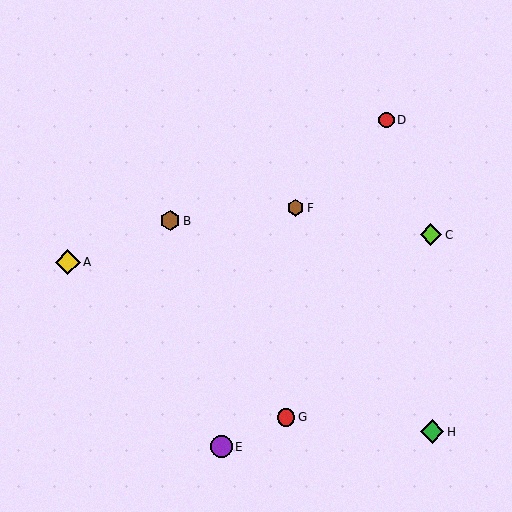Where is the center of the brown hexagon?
The center of the brown hexagon is at (295, 208).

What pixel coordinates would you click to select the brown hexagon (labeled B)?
Click at (170, 221) to select the brown hexagon B.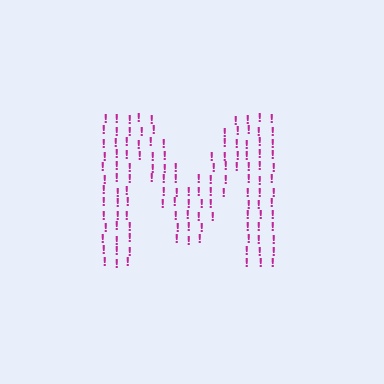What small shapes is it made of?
It is made of small exclamation marks.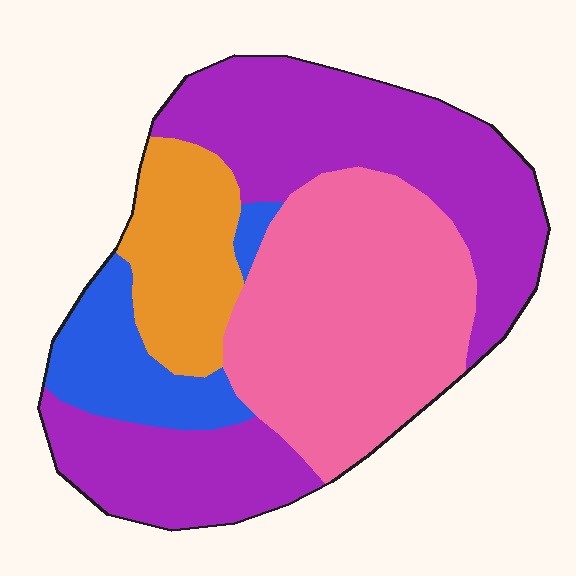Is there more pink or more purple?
Purple.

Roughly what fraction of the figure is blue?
Blue takes up about one eighth (1/8) of the figure.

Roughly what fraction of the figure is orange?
Orange takes up about one eighth (1/8) of the figure.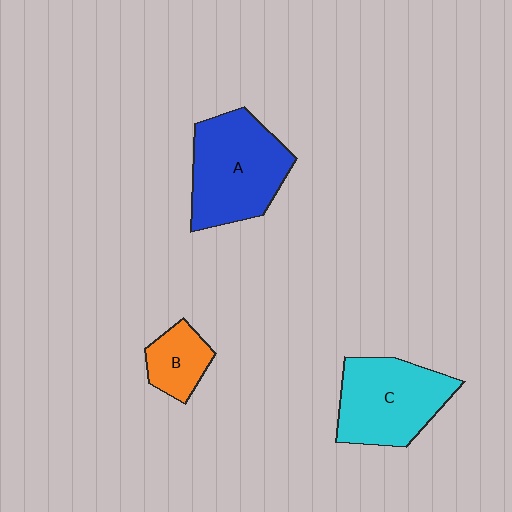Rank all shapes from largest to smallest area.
From largest to smallest: A (blue), C (cyan), B (orange).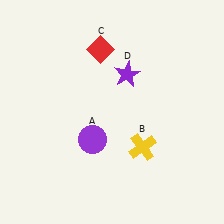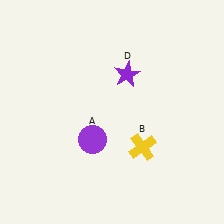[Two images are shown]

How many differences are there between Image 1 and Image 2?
There is 1 difference between the two images.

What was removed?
The red diamond (C) was removed in Image 2.